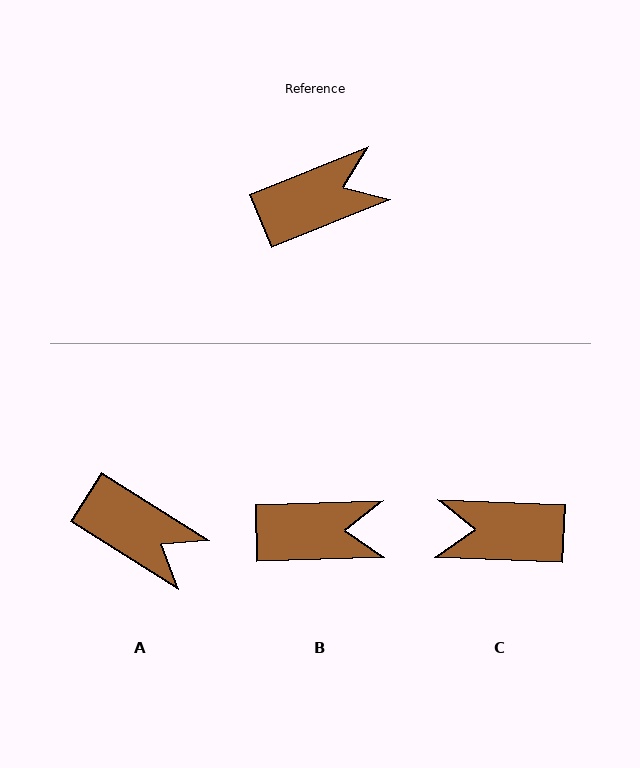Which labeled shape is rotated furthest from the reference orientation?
C, about 155 degrees away.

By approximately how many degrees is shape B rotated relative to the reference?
Approximately 20 degrees clockwise.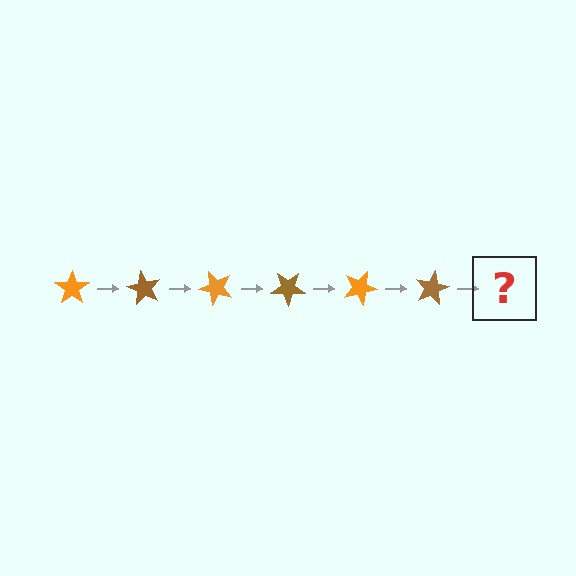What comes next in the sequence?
The next element should be an orange star, rotated 360 degrees from the start.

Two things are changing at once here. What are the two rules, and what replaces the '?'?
The two rules are that it rotates 60 degrees each step and the color cycles through orange and brown. The '?' should be an orange star, rotated 360 degrees from the start.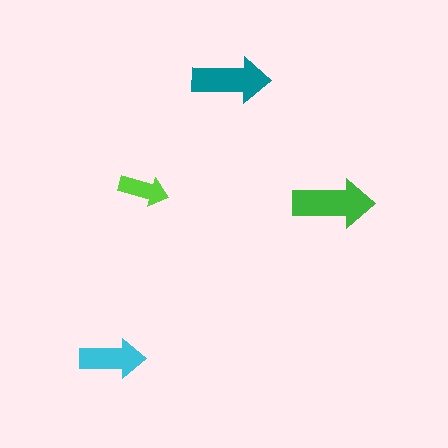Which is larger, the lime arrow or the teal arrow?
The teal one.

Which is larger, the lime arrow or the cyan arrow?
The cyan one.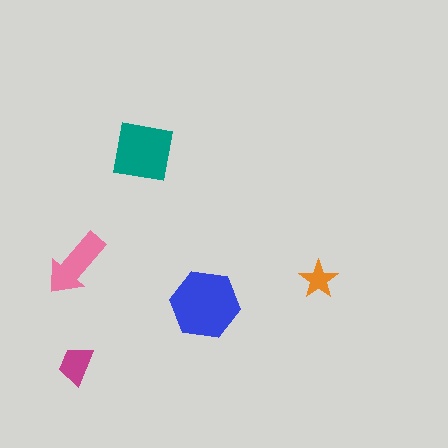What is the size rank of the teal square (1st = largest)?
2nd.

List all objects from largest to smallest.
The blue hexagon, the teal square, the pink arrow, the magenta trapezoid, the orange star.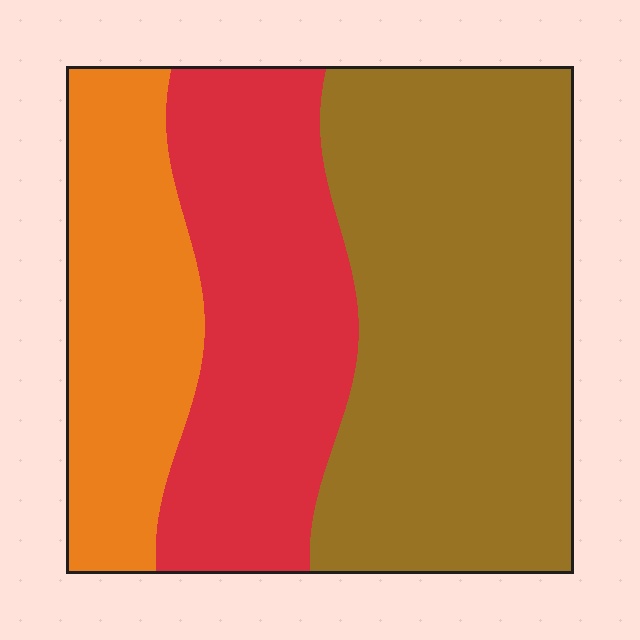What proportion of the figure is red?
Red takes up about one third (1/3) of the figure.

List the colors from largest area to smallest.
From largest to smallest: brown, red, orange.